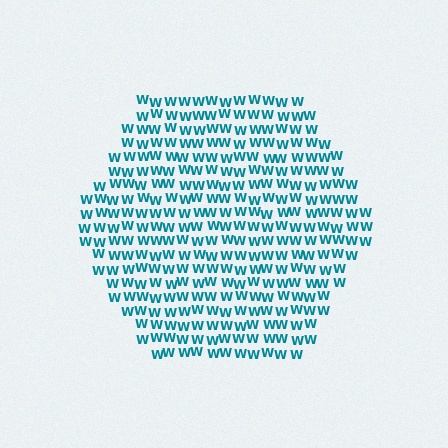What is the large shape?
The large shape is a hexagon.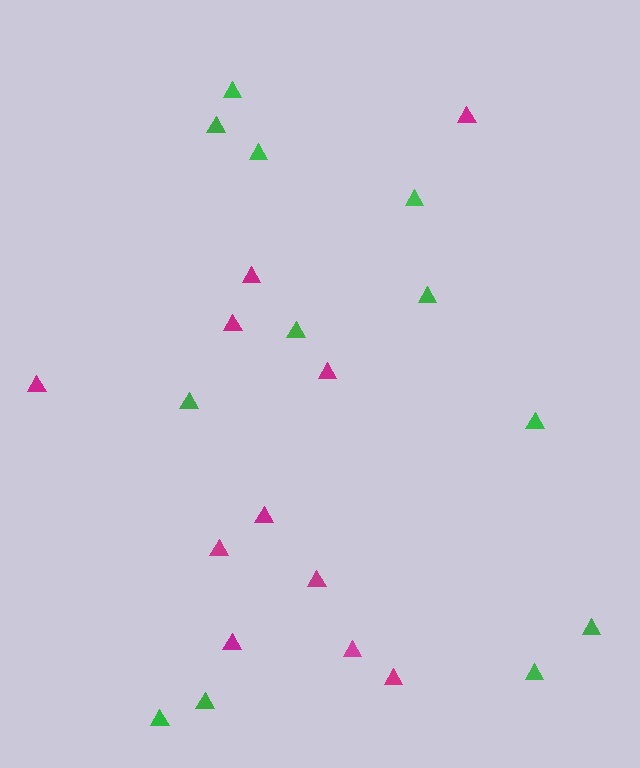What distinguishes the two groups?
There are 2 groups: one group of magenta triangles (11) and one group of green triangles (12).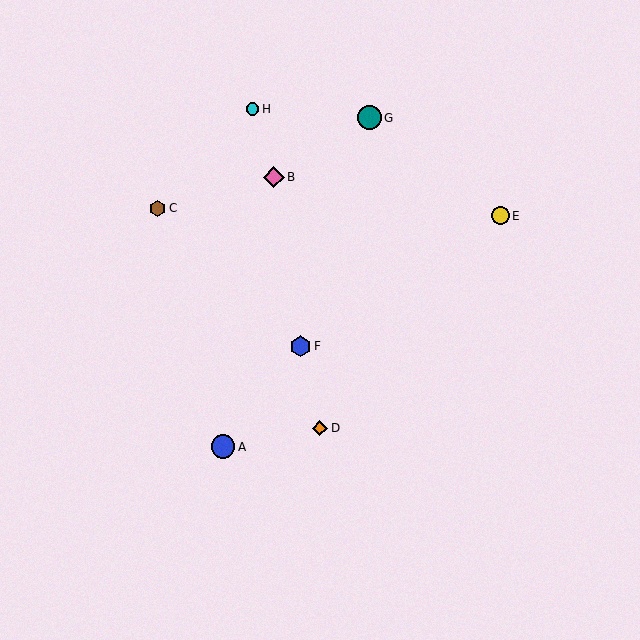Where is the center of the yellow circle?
The center of the yellow circle is at (500, 216).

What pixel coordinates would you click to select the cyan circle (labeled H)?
Click at (253, 109) to select the cyan circle H.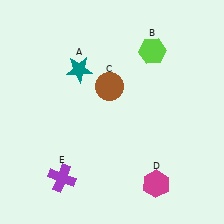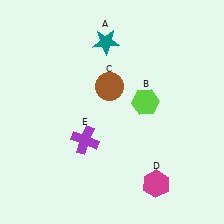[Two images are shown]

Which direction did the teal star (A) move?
The teal star (A) moved up.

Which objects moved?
The objects that moved are: the teal star (A), the lime hexagon (B), the purple cross (E).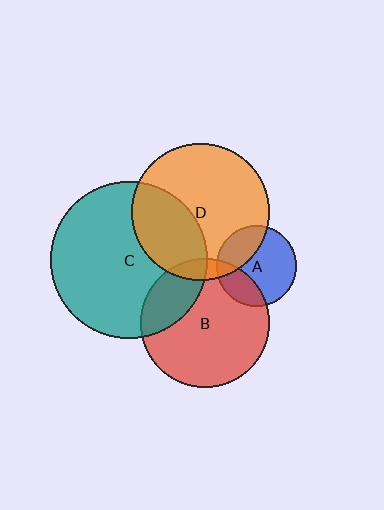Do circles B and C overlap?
Yes.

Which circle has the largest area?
Circle C (teal).